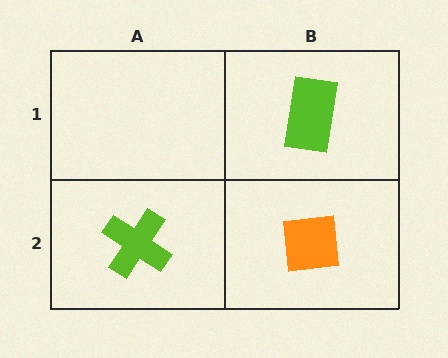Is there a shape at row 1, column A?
No, that cell is empty.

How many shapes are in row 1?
1 shape.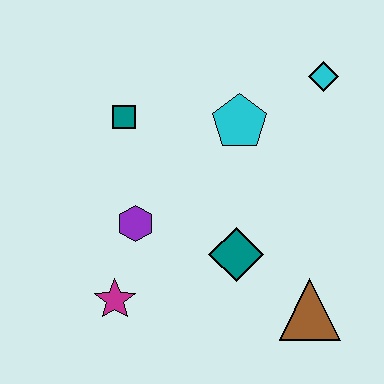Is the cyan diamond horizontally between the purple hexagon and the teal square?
No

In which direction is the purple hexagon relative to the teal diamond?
The purple hexagon is to the left of the teal diamond.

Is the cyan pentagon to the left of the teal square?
No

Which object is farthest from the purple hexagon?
The cyan diamond is farthest from the purple hexagon.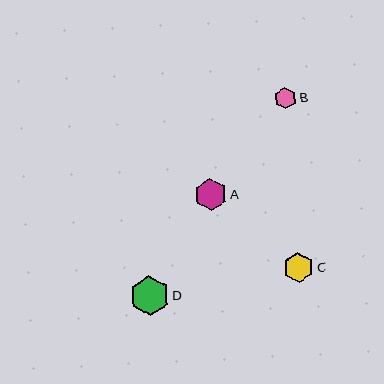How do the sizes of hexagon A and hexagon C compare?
Hexagon A and hexagon C are approximately the same size.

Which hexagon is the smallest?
Hexagon B is the smallest with a size of approximately 22 pixels.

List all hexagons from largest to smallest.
From largest to smallest: D, A, C, B.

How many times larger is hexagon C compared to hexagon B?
Hexagon C is approximately 1.4 times the size of hexagon B.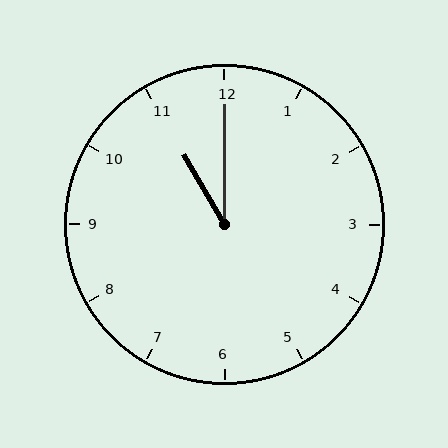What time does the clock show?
11:00.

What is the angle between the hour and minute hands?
Approximately 30 degrees.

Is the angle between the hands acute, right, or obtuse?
It is acute.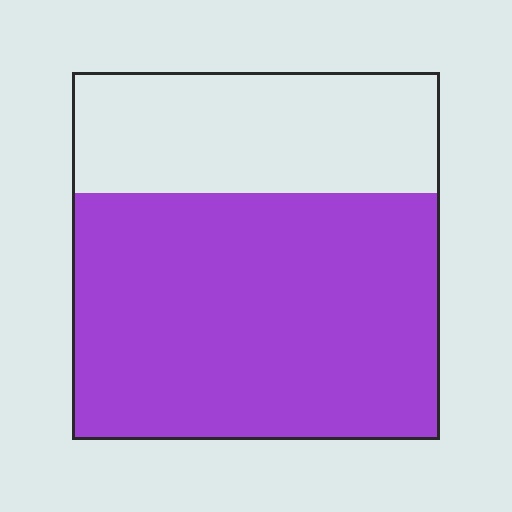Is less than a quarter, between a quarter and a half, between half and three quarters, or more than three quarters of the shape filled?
Between half and three quarters.